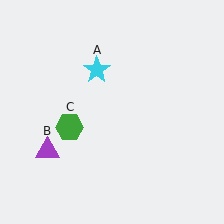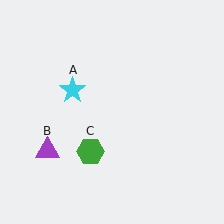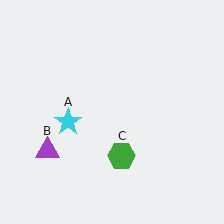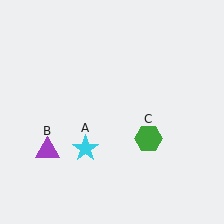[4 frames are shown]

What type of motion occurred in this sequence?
The cyan star (object A), green hexagon (object C) rotated counterclockwise around the center of the scene.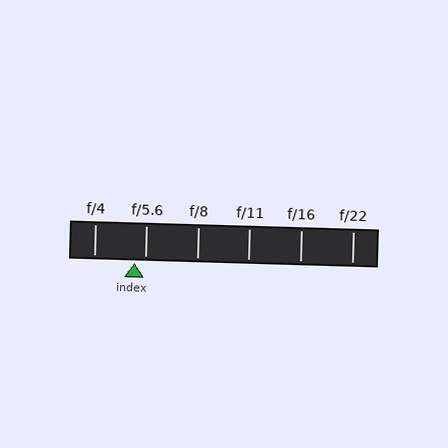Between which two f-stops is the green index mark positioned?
The index mark is between f/4 and f/5.6.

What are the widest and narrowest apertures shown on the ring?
The widest aperture shown is f/4 and the narrowest is f/22.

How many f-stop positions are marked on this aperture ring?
There are 6 f-stop positions marked.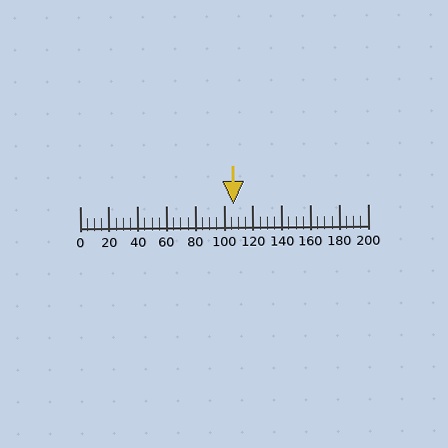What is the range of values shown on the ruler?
The ruler shows values from 0 to 200.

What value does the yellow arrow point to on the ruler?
The yellow arrow points to approximately 106.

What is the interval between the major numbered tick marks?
The major tick marks are spaced 20 units apart.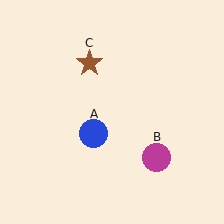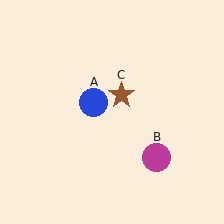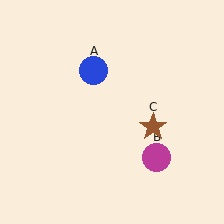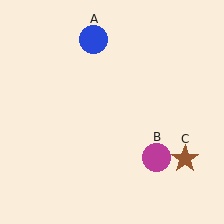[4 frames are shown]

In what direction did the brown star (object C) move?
The brown star (object C) moved down and to the right.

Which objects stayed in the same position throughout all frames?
Magenta circle (object B) remained stationary.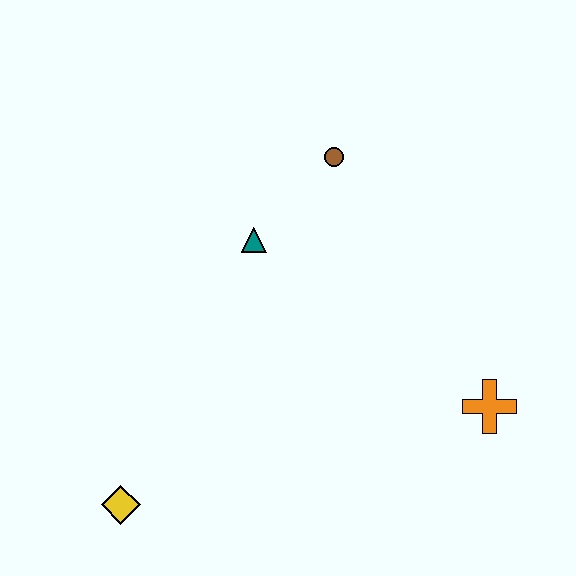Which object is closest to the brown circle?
The teal triangle is closest to the brown circle.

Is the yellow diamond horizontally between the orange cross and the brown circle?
No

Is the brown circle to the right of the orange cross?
No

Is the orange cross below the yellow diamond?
No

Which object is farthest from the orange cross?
The yellow diamond is farthest from the orange cross.